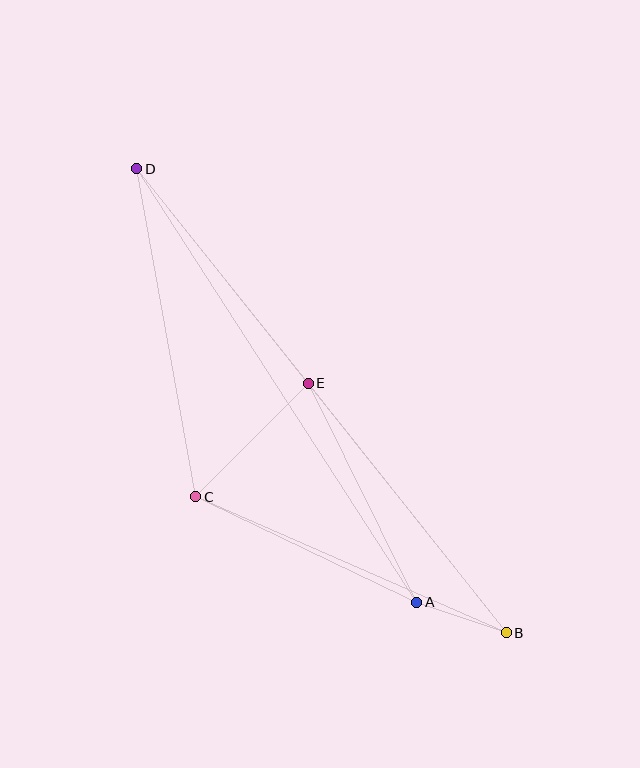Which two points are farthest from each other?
Points B and D are farthest from each other.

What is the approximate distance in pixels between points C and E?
The distance between C and E is approximately 160 pixels.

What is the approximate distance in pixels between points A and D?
The distance between A and D is approximately 516 pixels.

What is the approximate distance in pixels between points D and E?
The distance between D and E is approximately 275 pixels.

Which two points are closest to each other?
Points A and B are closest to each other.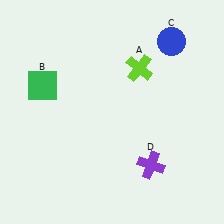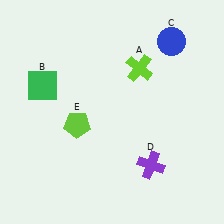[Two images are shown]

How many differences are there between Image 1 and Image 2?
There is 1 difference between the two images.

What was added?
A lime pentagon (E) was added in Image 2.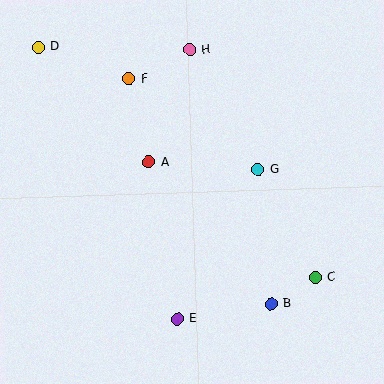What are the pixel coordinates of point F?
Point F is at (129, 79).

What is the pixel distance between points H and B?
The distance between H and B is 267 pixels.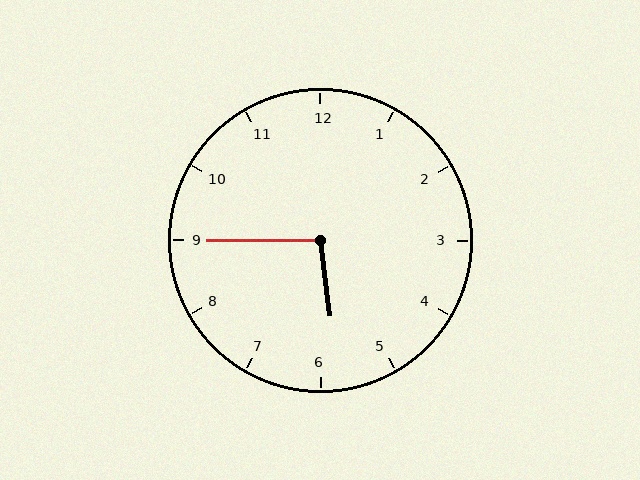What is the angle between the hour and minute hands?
Approximately 98 degrees.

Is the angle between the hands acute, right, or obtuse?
It is obtuse.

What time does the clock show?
5:45.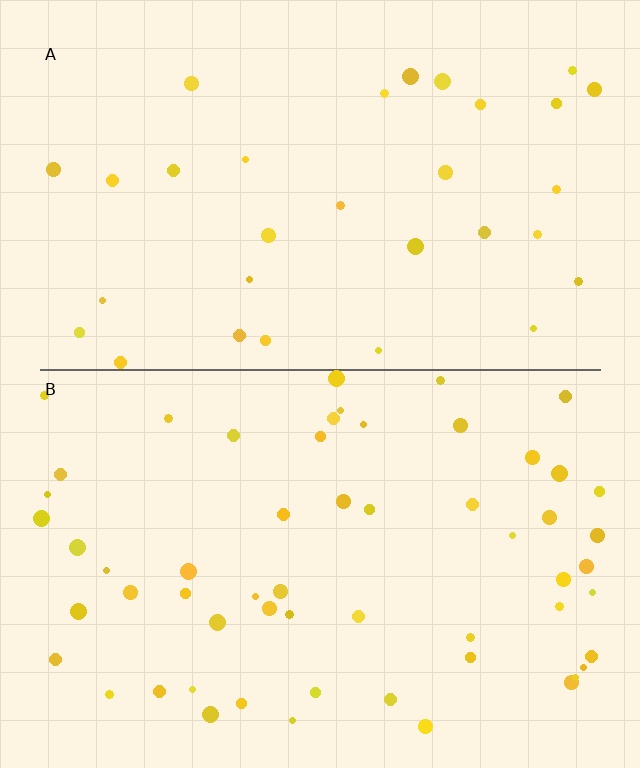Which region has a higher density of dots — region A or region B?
B (the bottom).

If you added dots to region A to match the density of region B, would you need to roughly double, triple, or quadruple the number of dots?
Approximately double.